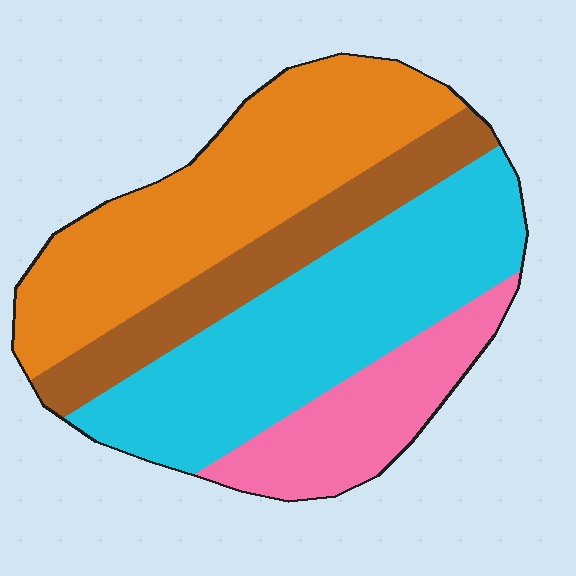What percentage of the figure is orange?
Orange covers 33% of the figure.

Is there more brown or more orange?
Orange.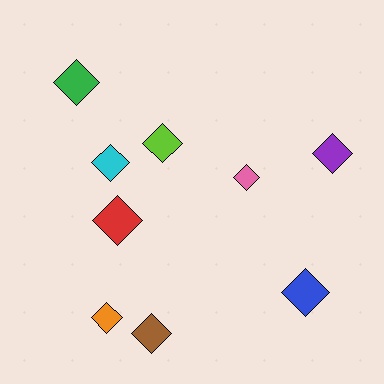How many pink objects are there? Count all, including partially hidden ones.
There is 1 pink object.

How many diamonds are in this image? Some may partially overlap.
There are 9 diamonds.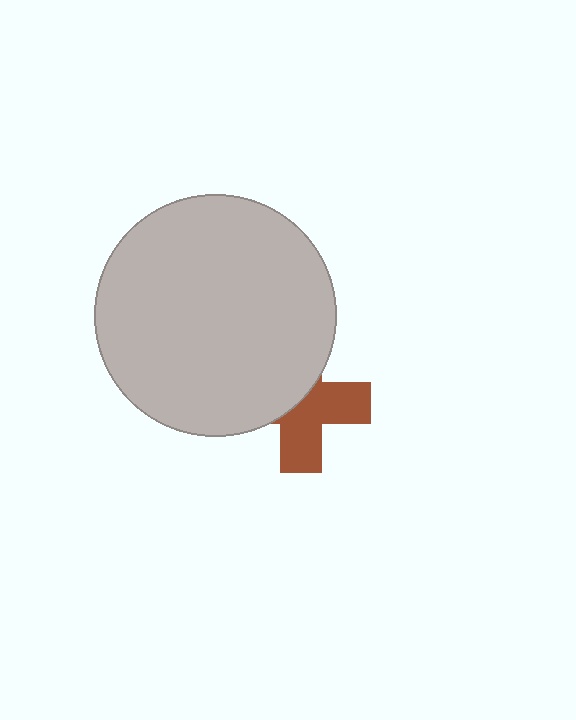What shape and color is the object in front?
The object in front is a light gray circle.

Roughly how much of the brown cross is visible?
About half of it is visible (roughly 52%).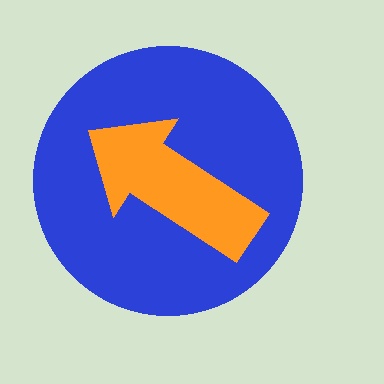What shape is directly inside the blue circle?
The orange arrow.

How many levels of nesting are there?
2.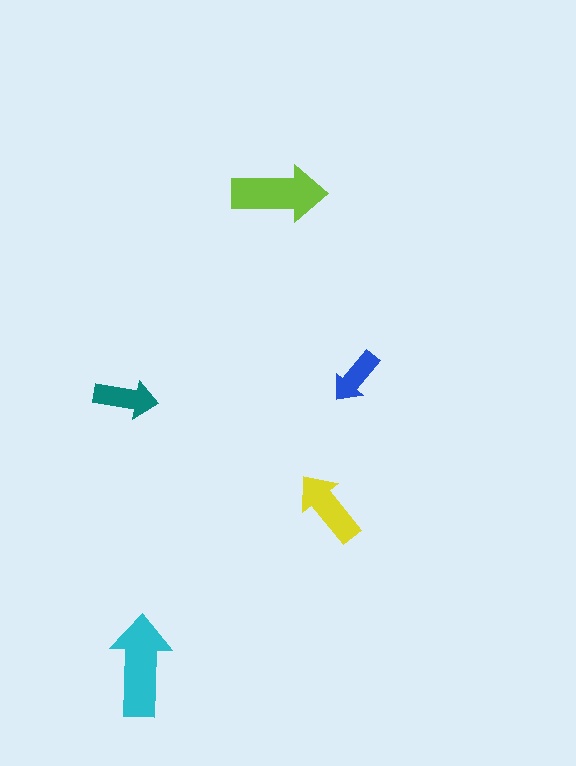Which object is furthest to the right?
The blue arrow is rightmost.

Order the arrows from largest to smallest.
the cyan one, the lime one, the yellow one, the teal one, the blue one.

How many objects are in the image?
There are 5 objects in the image.